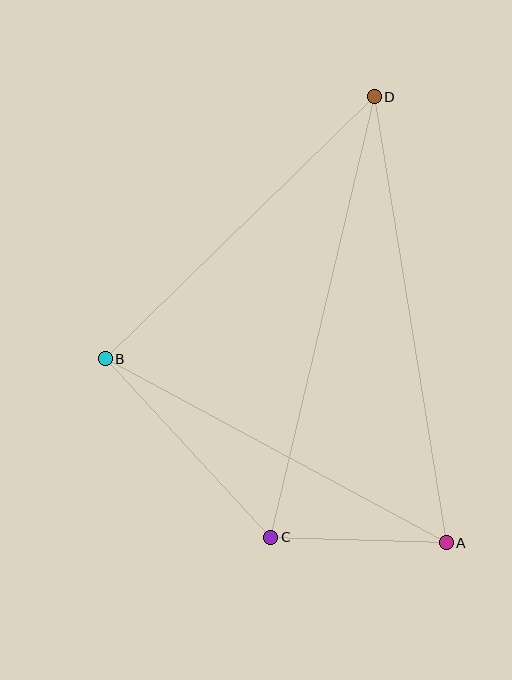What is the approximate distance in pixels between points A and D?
The distance between A and D is approximately 452 pixels.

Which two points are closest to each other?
Points A and C are closest to each other.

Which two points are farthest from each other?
Points C and D are farthest from each other.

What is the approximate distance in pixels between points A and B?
The distance between A and B is approximately 388 pixels.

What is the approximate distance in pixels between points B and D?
The distance between B and D is approximately 376 pixels.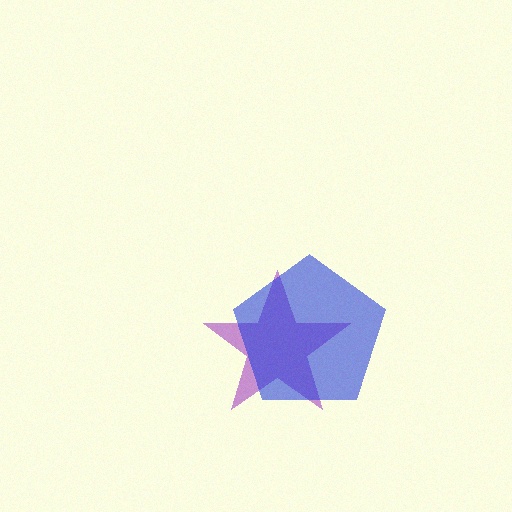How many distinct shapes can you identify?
There are 2 distinct shapes: a purple star, a blue pentagon.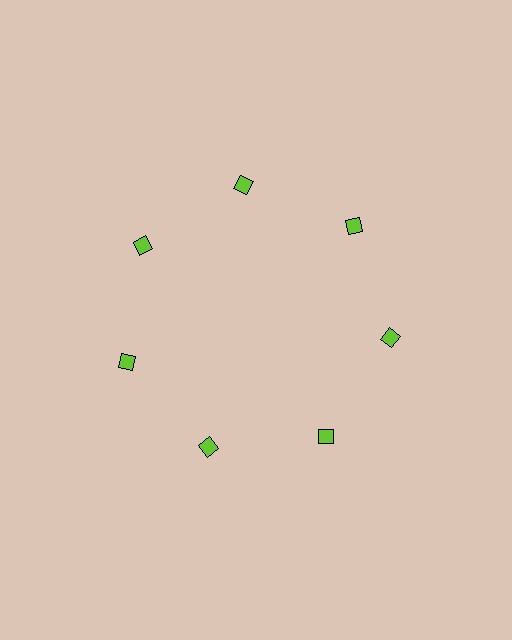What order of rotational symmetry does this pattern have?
This pattern has 7-fold rotational symmetry.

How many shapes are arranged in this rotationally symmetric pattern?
There are 7 shapes, arranged in 7 groups of 1.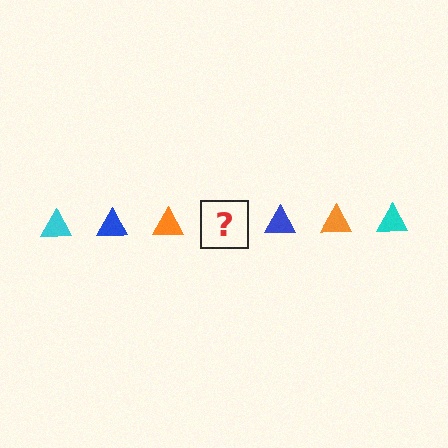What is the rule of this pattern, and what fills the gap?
The rule is that the pattern cycles through cyan, blue, orange triangles. The gap should be filled with a cyan triangle.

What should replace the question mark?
The question mark should be replaced with a cyan triangle.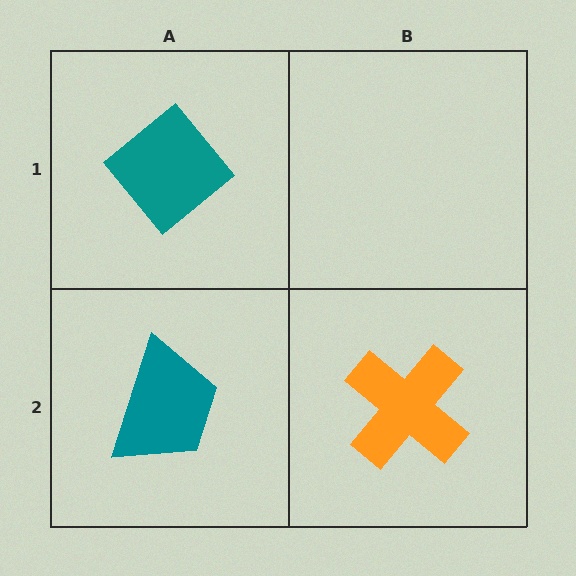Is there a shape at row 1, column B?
No, that cell is empty.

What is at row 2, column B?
An orange cross.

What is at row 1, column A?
A teal diamond.